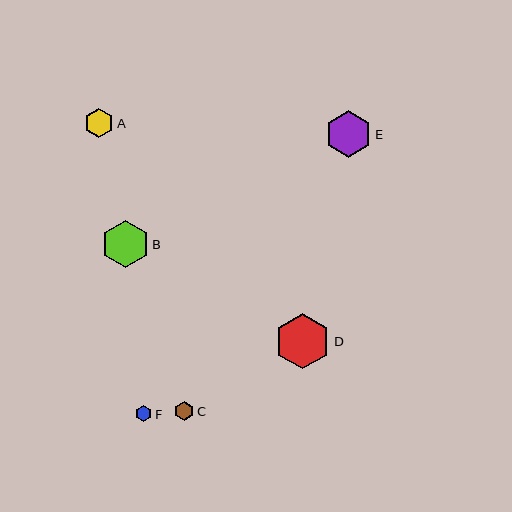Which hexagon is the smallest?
Hexagon F is the smallest with a size of approximately 16 pixels.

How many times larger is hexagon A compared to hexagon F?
Hexagon A is approximately 1.8 times the size of hexagon F.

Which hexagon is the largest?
Hexagon D is the largest with a size of approximately 55 pixels.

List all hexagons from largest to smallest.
From largest to smallest: D, B, E, A, C, F.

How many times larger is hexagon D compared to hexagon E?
Hexagon D is approximately 1.2 times the size of hexagon E.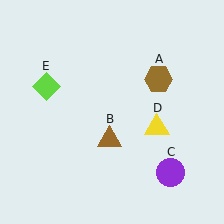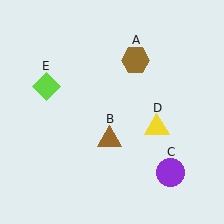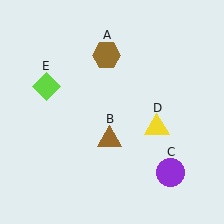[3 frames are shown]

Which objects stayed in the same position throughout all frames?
Brown triangle (object B) and purple circle (object C) and yellow triangle (object D) and lime diamond (object E) remained stationary.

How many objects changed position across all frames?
1 object changed position: brown hexagon (object A).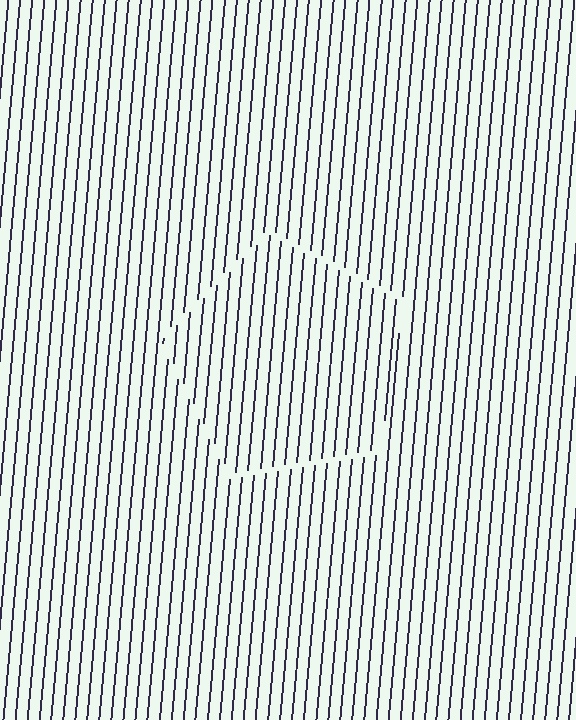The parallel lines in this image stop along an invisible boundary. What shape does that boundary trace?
An illusory pentagon. The interior of the shape contains the same grating, shifted by half a period — the contour is defined by the phase discontinuity where line-ends from the inner and outer gratings abut.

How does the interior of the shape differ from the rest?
The interior of the shape contains the same grating, shifted by half a period — the contour is defined by the phase discontinuity where line-ends from the inner and outer gratings abut.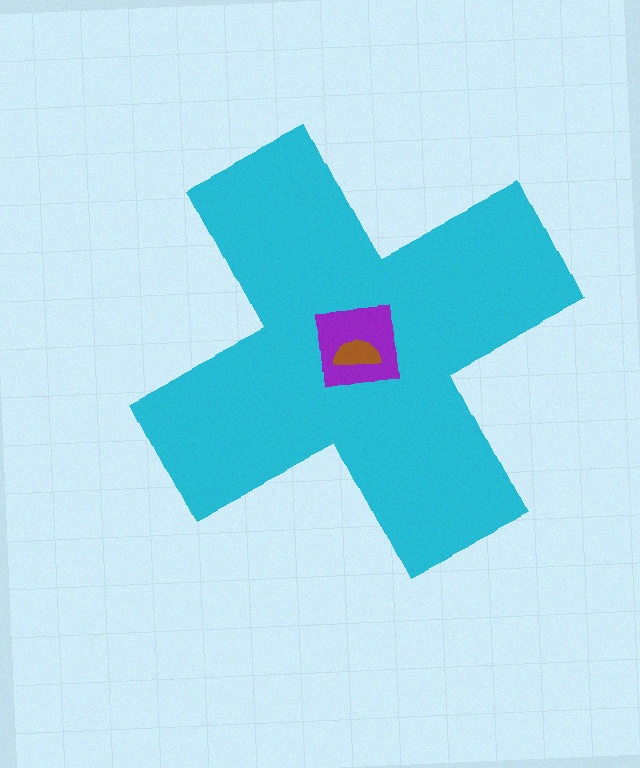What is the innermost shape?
The brown semicircle.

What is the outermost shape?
The cyan cross.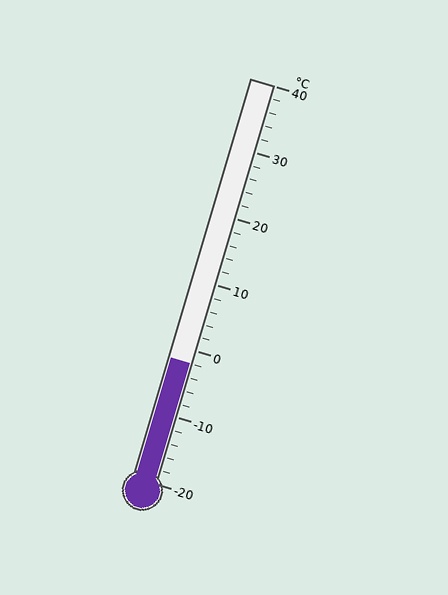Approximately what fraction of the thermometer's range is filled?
The thermometer is filled to approximately 30% of its range.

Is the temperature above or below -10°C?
The temperature is above -10°C.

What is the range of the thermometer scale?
The thermometer scale ranges from -20°C to 40°C.